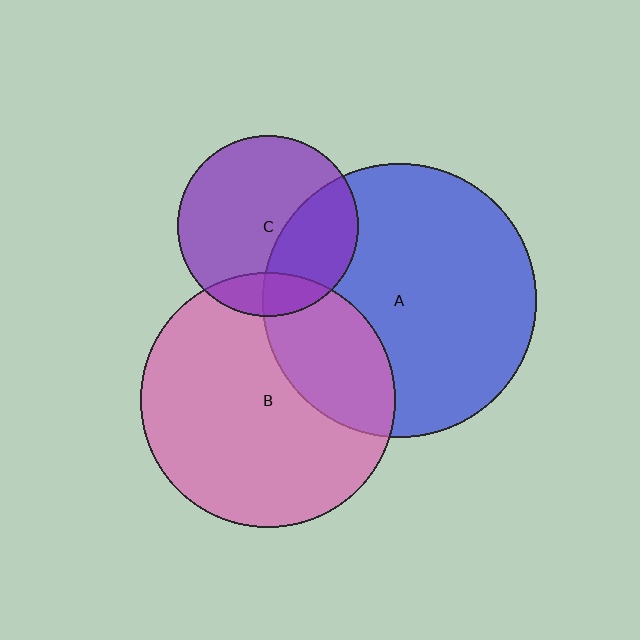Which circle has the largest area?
Circle A (blue).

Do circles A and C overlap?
Yes.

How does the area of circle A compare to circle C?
Approximately 2.3 times.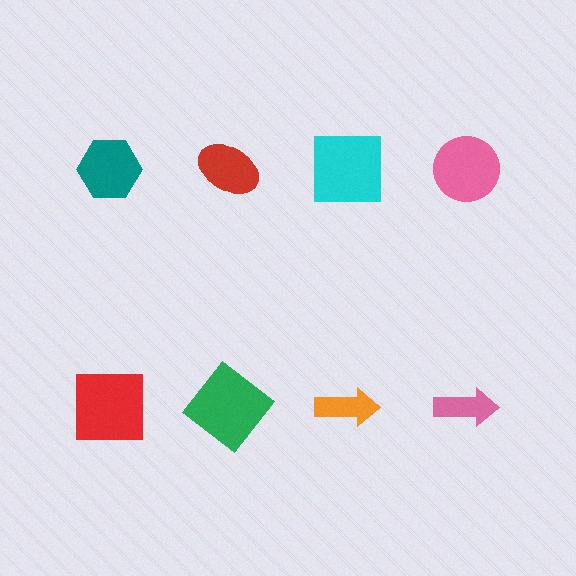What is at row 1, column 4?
A pink circle.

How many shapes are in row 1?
4 shapes.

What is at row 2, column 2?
A green diamond.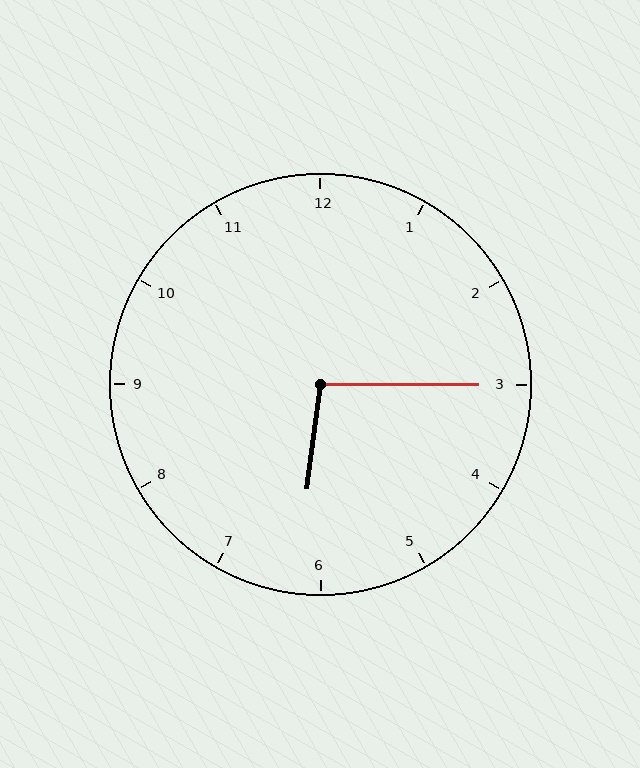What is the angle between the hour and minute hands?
Approximately 98 degrees.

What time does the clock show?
6:15.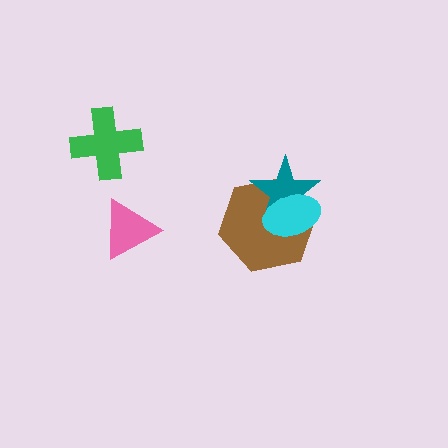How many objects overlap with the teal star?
2 objects overlap with the teal star.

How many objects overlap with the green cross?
0 objects overlap with the green cross.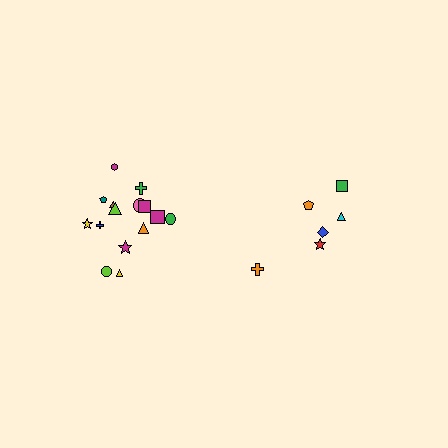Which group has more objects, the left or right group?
The left group.